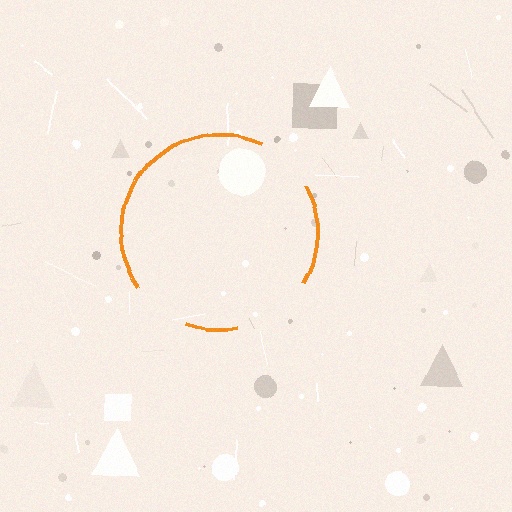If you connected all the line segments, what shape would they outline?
They would outline a circle.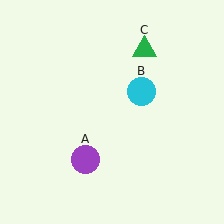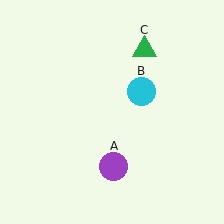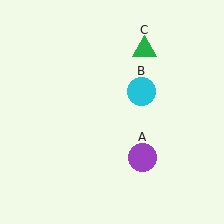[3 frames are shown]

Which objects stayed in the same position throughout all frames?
Cyan circle (object B) and green triangle (object C) remained stationary.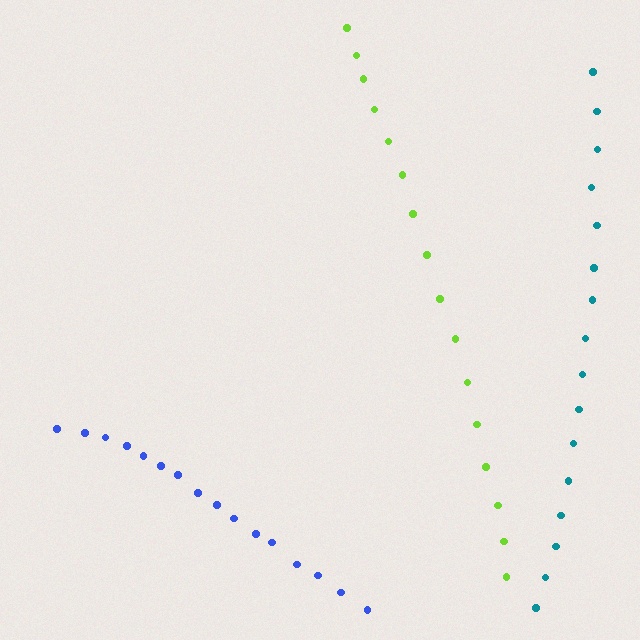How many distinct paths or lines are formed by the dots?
There are 3 distinct paths.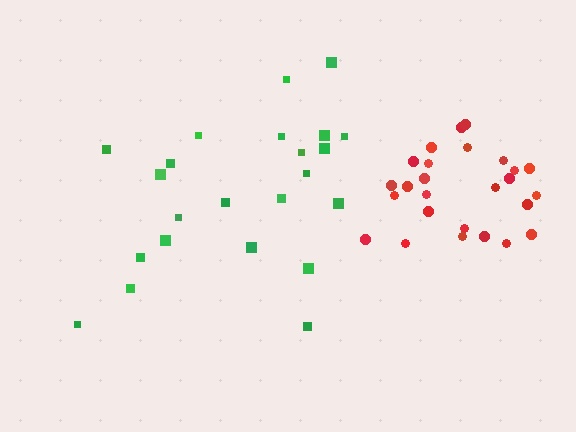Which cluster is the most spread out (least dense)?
Green.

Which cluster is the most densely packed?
Red.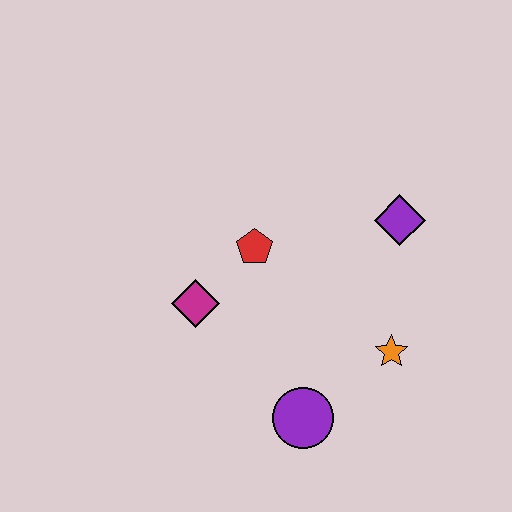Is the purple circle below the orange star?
Yes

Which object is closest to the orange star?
The purple circle is closest to the orange star.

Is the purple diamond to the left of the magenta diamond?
No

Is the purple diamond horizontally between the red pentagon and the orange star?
No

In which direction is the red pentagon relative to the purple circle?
The red pentagon is above the purple circle.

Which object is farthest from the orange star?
The magenta diamond is farthest from the orange star.